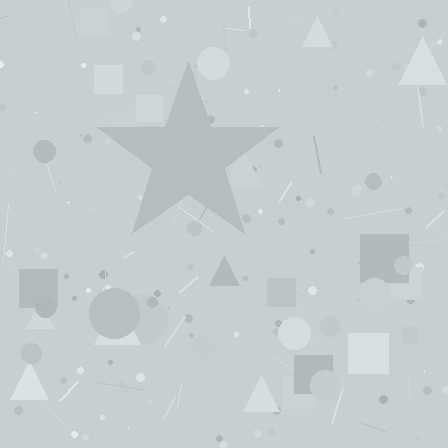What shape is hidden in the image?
A star is hidden in the image.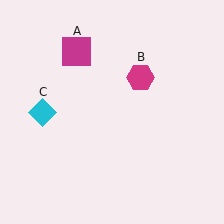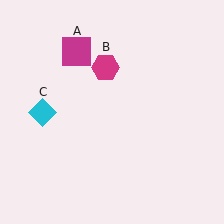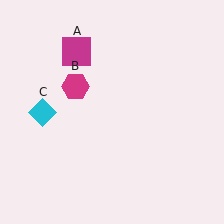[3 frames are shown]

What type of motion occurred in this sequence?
The magenta hexagon (object B) rotated counterclockwise around the center of the scene.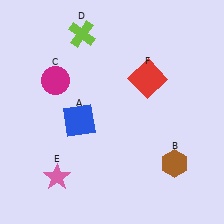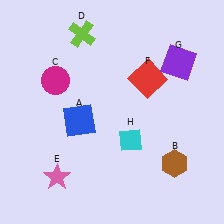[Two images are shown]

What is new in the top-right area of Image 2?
A purple square (G) was added in the top-right area of Image 2.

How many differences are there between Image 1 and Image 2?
There are 2 differences between the two images.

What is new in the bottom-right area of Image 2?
A cyan diamond (H) was added in the bottom-right area of Image 2.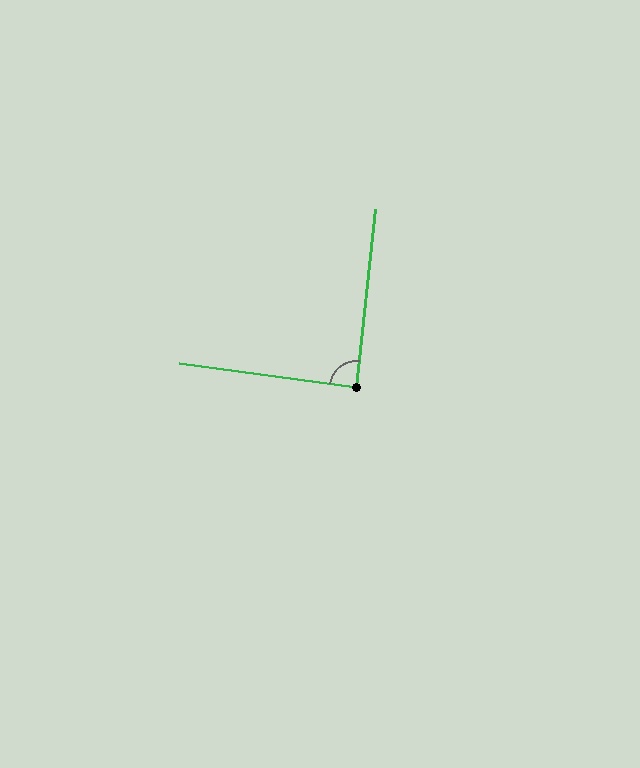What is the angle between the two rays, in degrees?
Approximately 88 degrees.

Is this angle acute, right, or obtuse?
It is approximately a right angle.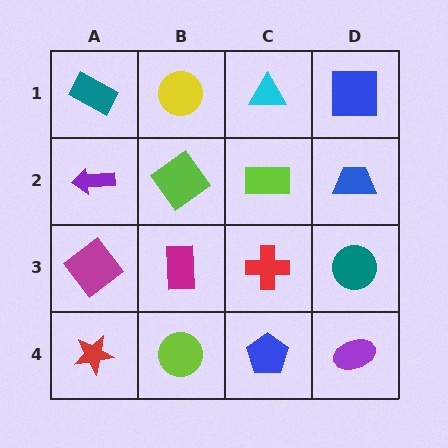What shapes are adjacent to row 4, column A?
A magenta diamond (row 3, column A), a lime circle (row 4, column B).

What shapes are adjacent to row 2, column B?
A yellow circle (row 1, column B), a magenta rectangle (row 3, column B), a purple arrow (row 2, column A), a lime rectangle (row 2, column C).